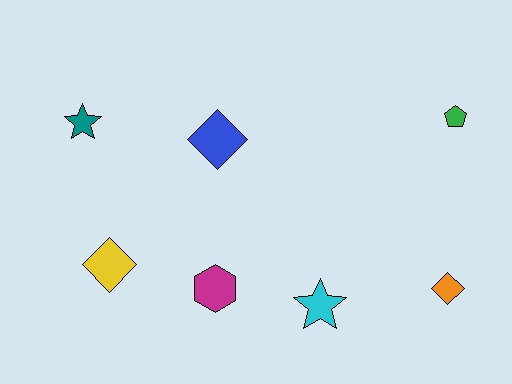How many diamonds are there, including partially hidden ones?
There are 3 diamonds.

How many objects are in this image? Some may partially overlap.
There are 7 objects.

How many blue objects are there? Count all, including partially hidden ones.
There is 1 blue object.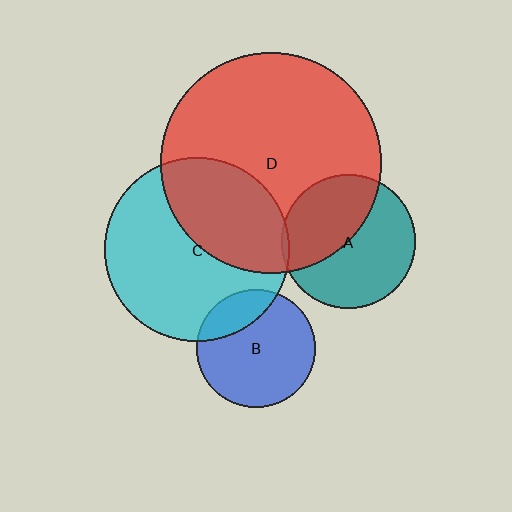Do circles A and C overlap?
Yes.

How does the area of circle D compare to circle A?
Approximately 2.7 times.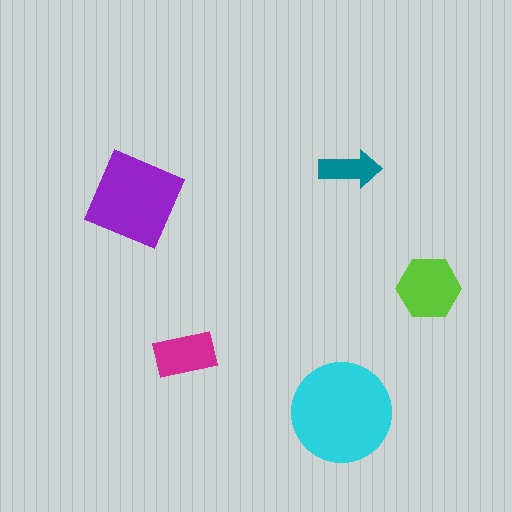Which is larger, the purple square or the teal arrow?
The purple square.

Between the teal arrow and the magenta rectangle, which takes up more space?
The magenta rectangle.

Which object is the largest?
The cyan circle.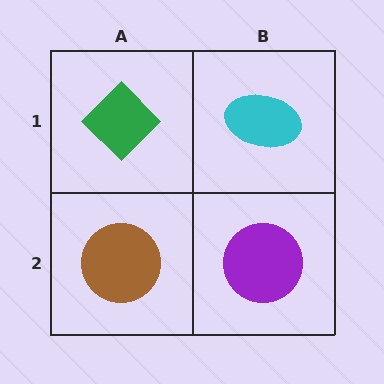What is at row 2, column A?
A brown circle.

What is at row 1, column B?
A cyan ellipse.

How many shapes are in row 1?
2 shapes.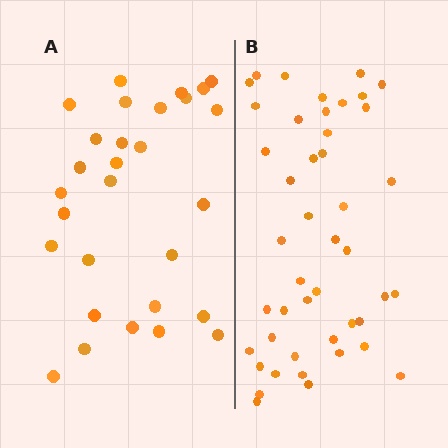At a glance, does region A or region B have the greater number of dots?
Region B (the right region) has more dots.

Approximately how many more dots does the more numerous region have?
Region B has approximately 15 more dots than region A.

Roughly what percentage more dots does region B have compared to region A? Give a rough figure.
About 55% more.